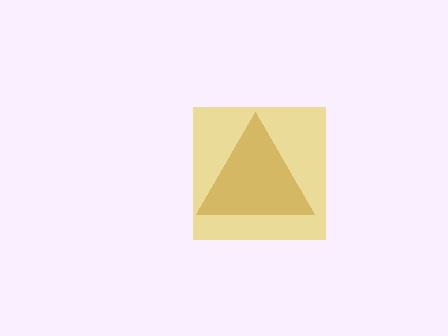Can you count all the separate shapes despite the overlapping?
Yes, there are 2 separate shapes.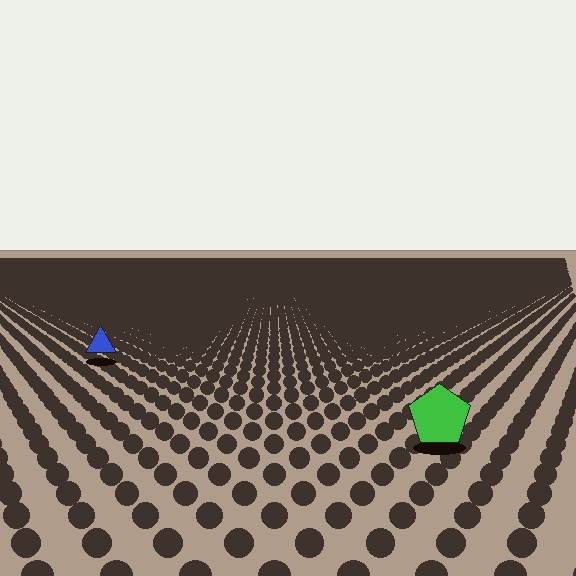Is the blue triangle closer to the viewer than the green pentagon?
No. The green pentagon is closer — you can tell from the texture gradient: the ground texture is coarser near it.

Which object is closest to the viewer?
The green pentagon is closest. The texture marks near it are larger and more spread out.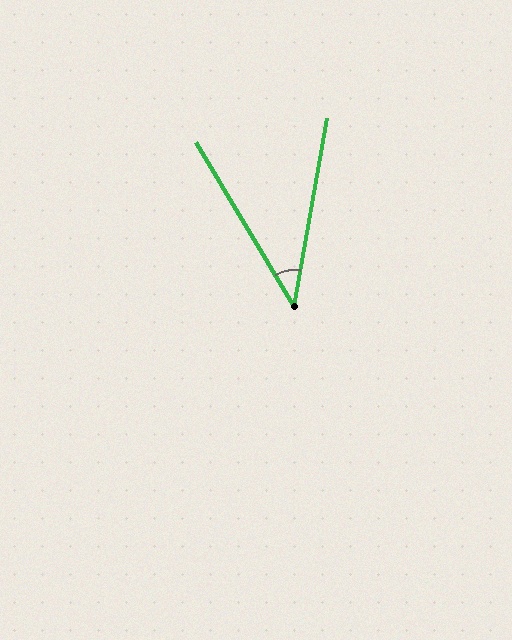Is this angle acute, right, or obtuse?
It is acute.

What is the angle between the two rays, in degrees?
Approximately 41 degrees.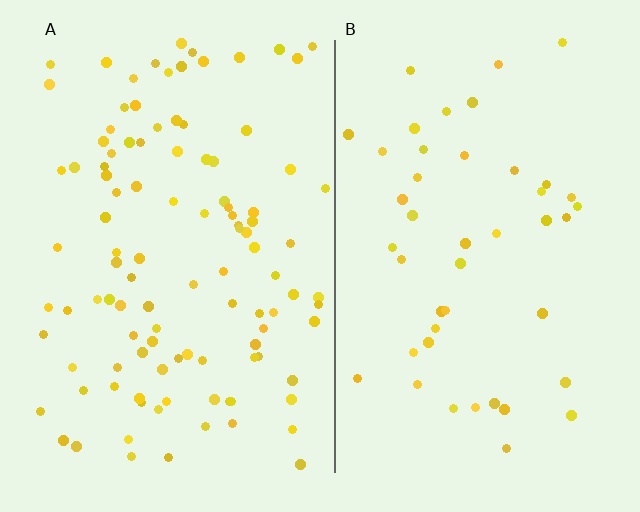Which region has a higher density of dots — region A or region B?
A (the left).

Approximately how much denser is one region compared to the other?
Approximately 2.4× — region A over region B.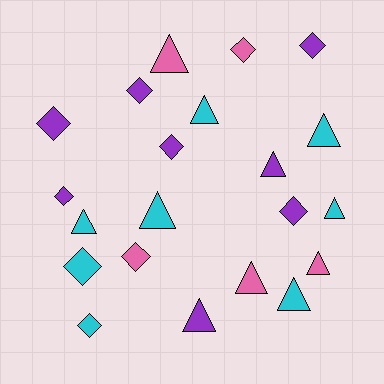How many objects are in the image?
There are 21 objects.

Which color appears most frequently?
Purple, with 8 objects.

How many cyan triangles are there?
There are 6 cyan triangles.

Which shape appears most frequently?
Triangle, with 11 objects.